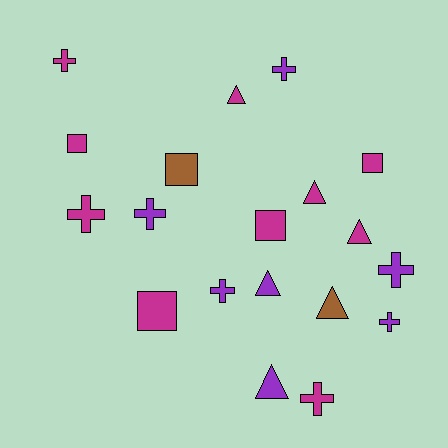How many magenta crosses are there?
There are 3 magenta crosses.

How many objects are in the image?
There are 19 objects.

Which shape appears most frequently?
Cross, with 8 objects.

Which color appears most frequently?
Magenta, with 10 objects.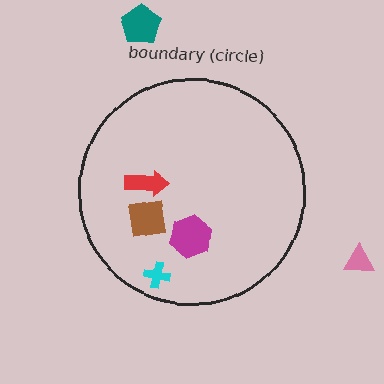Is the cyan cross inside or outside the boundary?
Inside.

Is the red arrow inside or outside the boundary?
Inside.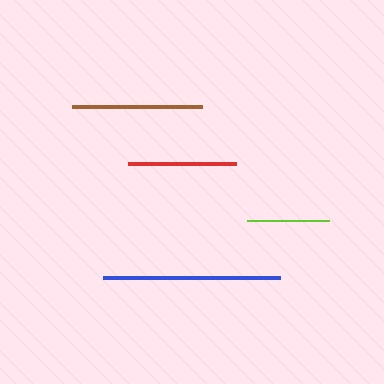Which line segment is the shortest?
The lime line is the shortest at approximately 82 pixels.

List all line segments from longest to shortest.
From longest to shortest: blue, brown, red, lime.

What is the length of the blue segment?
The blue segment is approximately 176 pixels long.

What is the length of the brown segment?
The brown segment is approximately 130 pixels long.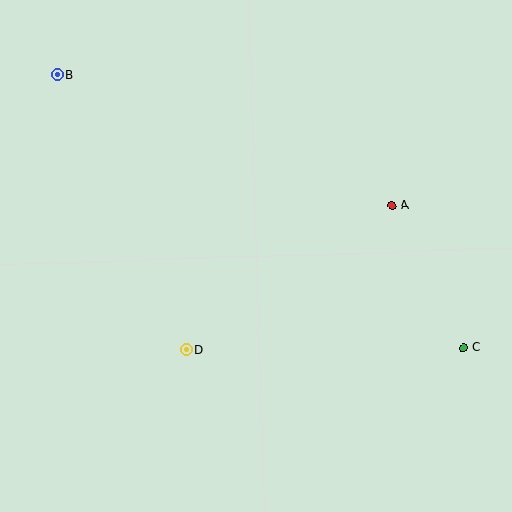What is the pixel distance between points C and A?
The distance between C and A is 160 pixels.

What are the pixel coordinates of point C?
Point C is at (464, 348).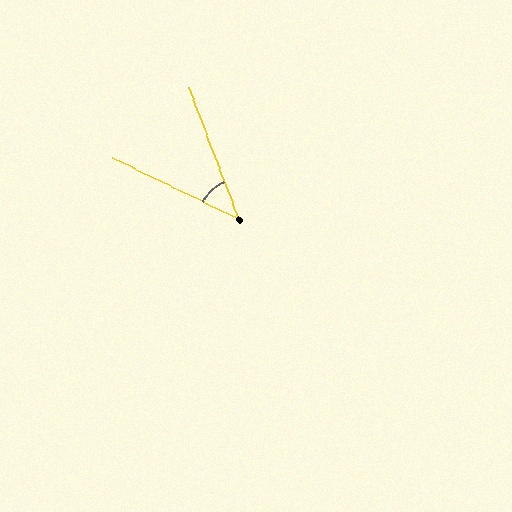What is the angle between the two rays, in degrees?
Approximately 43 degrees.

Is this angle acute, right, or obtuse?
It is acute.